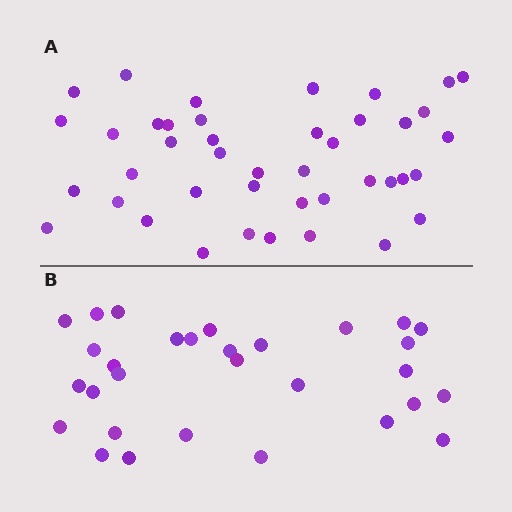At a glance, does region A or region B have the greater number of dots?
Region A (the top region) has more dots.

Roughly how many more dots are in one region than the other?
Region A has roughly 12 or so more dots than region B.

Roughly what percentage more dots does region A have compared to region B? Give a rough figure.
About 40% more.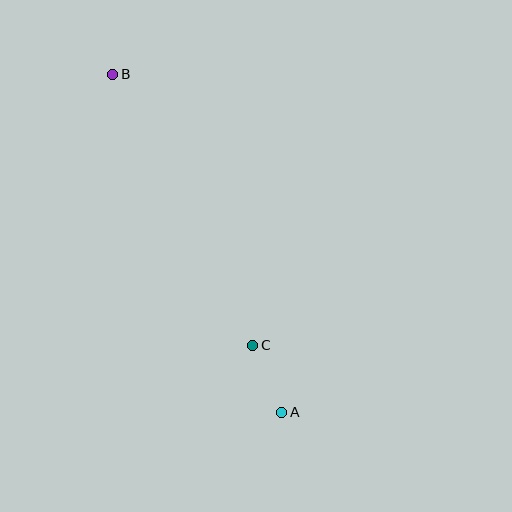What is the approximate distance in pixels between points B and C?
The distance between B and C is approximately 305 pixels.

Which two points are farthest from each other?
Points A and B are farthest from each other.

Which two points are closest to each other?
Points A and C are closest to each other.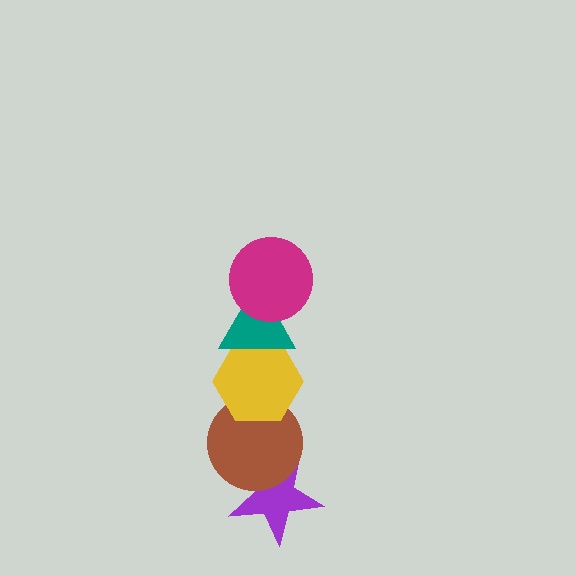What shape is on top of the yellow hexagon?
The teal triangle is on top of the yellow hexagon.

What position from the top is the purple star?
The purple star is 5th from the top.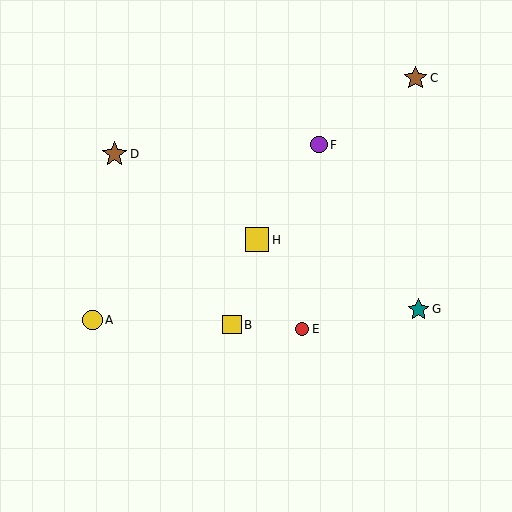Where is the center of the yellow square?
The center of the yellow square is at (257, 240).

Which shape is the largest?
The brown star (labeled D) is the largest.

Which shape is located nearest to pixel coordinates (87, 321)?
The yellow circle (labeled A) at (93, 320) is nearest to that location.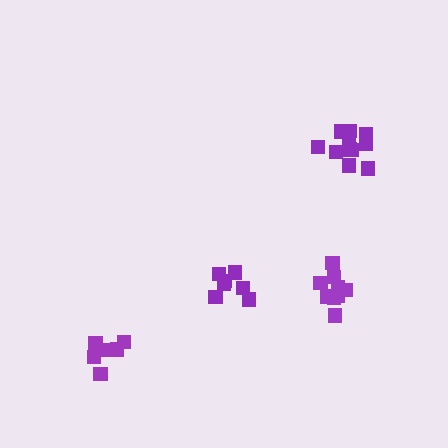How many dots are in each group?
Group 1: 9 dots, Group 2: 6 dots, Group 3: 11 dots, Group 4: 7 dots (33 total).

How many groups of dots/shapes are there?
There are 4 groups.